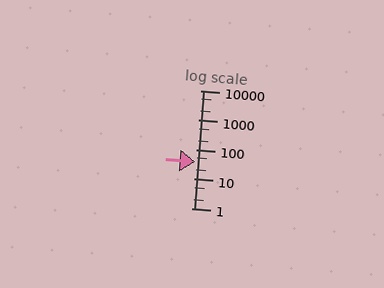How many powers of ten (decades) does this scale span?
The scale spans 4 decades, from 1 to 10000.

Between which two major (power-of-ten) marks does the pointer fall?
The pointer is between 10 and 100.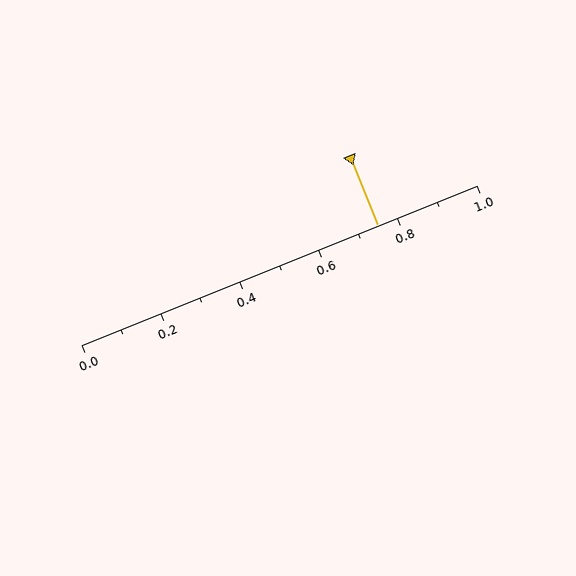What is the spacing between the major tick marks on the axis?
The major ticks are spaced 0.2 apart.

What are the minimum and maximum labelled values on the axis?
The axis runs from 0.0 to 1.0.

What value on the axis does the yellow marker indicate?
The marker indicates approximately 0.75.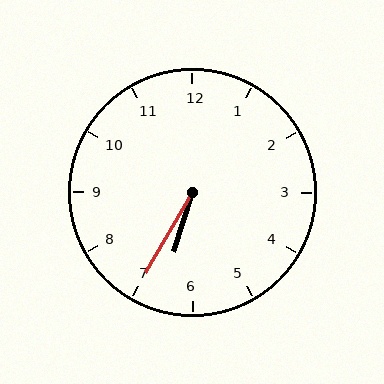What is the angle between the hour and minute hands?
Approximately 12 degrees.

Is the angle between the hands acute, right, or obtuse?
It is acute.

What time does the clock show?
6:35.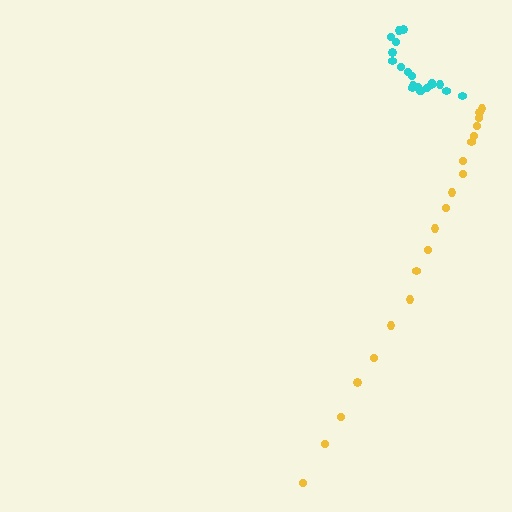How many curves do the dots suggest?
There are 2 distinct paths.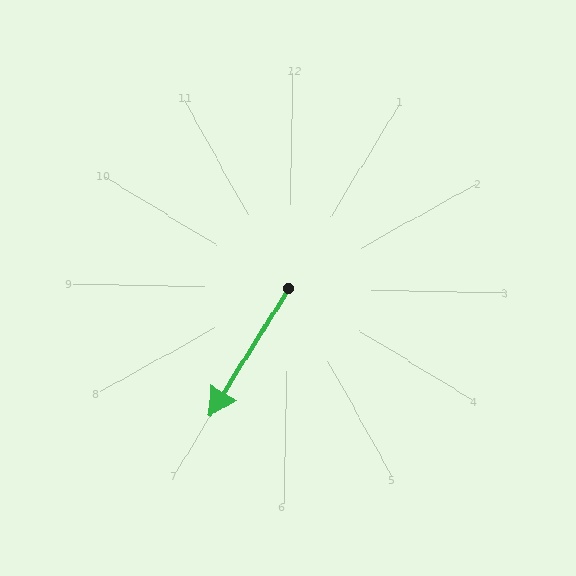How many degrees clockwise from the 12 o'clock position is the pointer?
Approximately 211 degrees.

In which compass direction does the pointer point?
Southwest.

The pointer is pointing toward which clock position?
Roughly 7 o'clock.